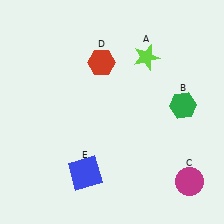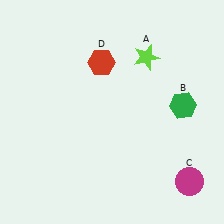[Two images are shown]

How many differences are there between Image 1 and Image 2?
There is 1 difference between the two images.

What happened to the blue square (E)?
The blue square (E) was removed in Image 2. It was in the bottom-left area of Image 1.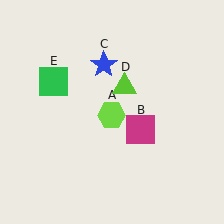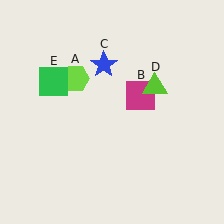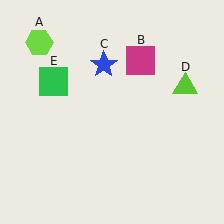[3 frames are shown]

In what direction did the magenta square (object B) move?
The magenta square (object B) moved up.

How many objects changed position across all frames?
3 objects changed position: lime hexagon (object A), magenta square (object B), lime triangle (object D).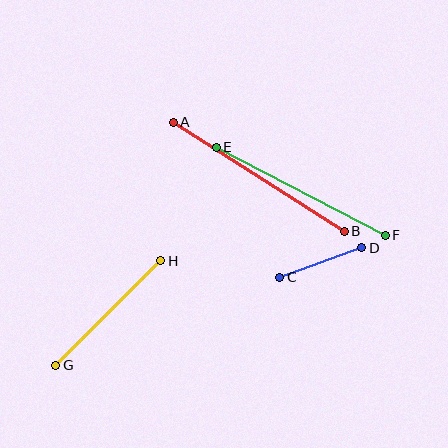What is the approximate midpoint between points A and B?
The midpoint is at approximately (259, 177) pixels.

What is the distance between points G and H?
The distance is approximately 148 pixels.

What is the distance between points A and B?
The distance is approximately 203 pixels.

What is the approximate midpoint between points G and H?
The midpoint is at approximately (108, 313) pixels.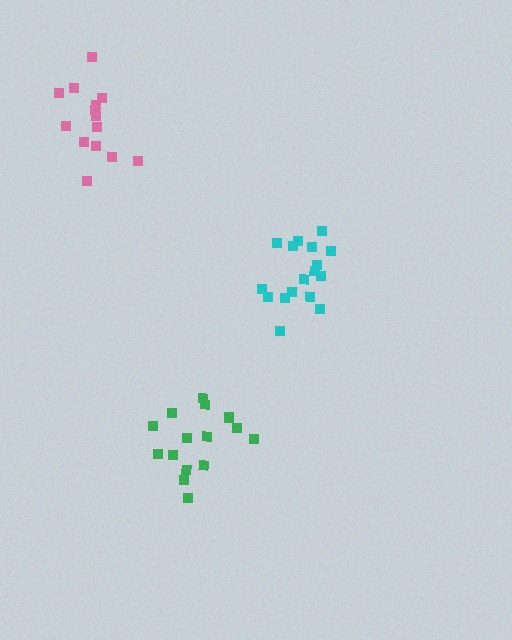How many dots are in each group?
Group 1: 17 dots, Group 2: 15 dots, Group 3: 14 dots (46 total).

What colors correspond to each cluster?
The clusters are colored: cyan, green, pink.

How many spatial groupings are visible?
There are 3 spatial groupings.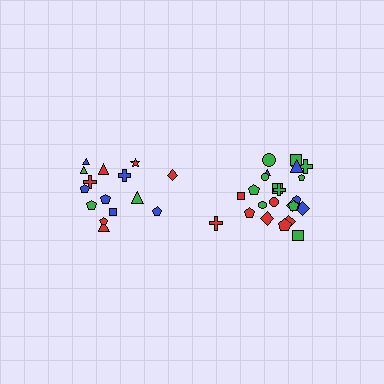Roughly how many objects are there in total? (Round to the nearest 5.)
Roughly 40 objects in total.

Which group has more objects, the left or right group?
The right group.